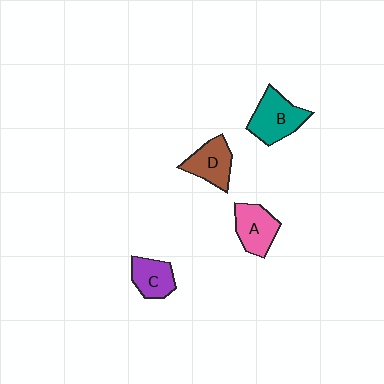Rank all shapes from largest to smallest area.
From largest to smallest: B (teal), A (pink), D (brown), C (purple).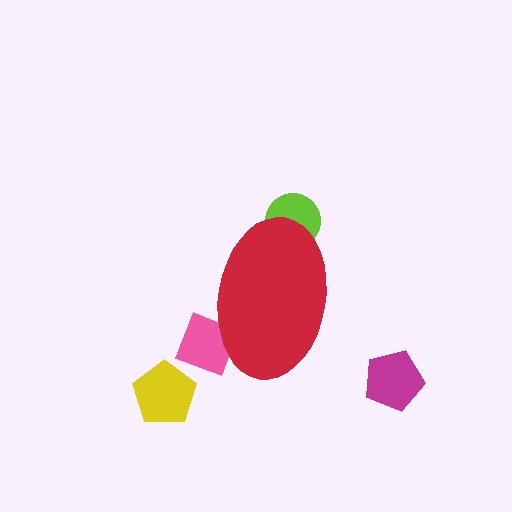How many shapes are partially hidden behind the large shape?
2 shapes are partially hidden.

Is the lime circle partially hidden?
Yes, the lime circle is partially hidden behind the red ellipse.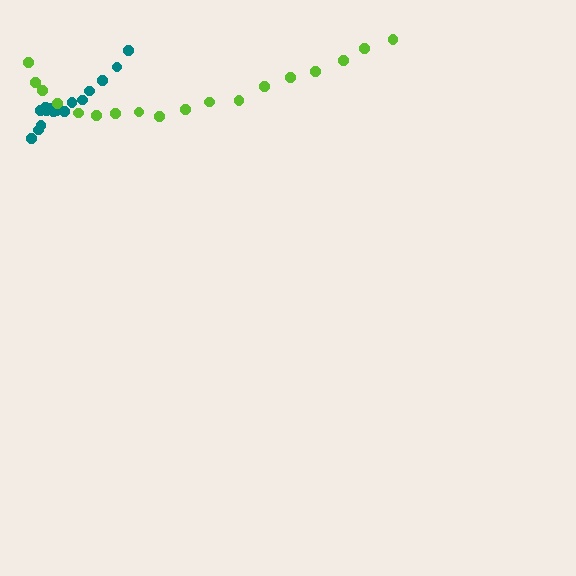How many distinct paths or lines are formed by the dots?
There are 2 distinct paths.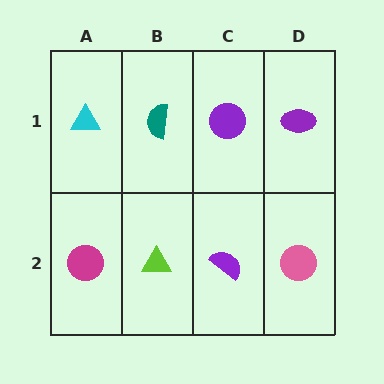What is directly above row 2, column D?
A purple ellipse.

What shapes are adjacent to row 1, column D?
A pink circle (row 2, column D), a purple circle (row 1, column C).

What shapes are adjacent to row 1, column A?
A magenta circle (row 2, column A), a teal semicircle (row 1, column B).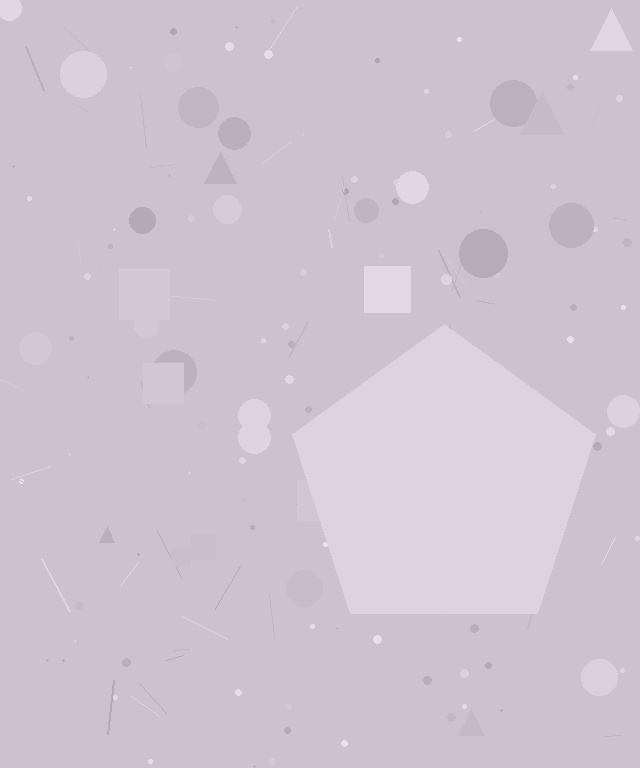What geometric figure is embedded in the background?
A pentagon is embedded in the background.